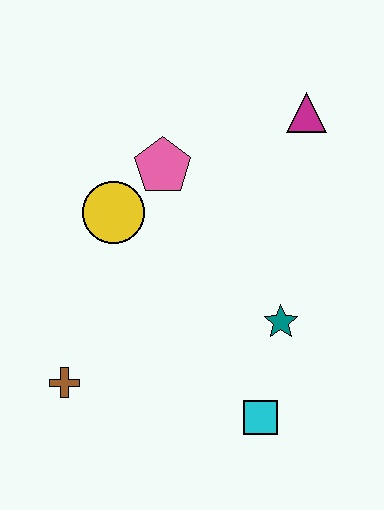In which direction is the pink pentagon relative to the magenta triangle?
The pink pentagon is to the left of the magenta triangle.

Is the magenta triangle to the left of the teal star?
No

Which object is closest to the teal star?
The cyan square is closest to the teal star.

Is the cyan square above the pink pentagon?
No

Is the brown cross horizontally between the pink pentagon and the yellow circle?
No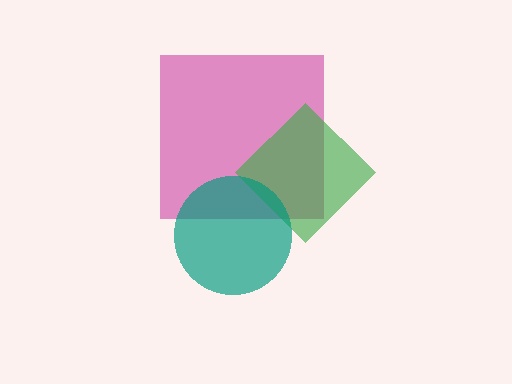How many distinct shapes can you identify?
There are 3 distinct shapes: a magenta square, a green diamond, a teal circle.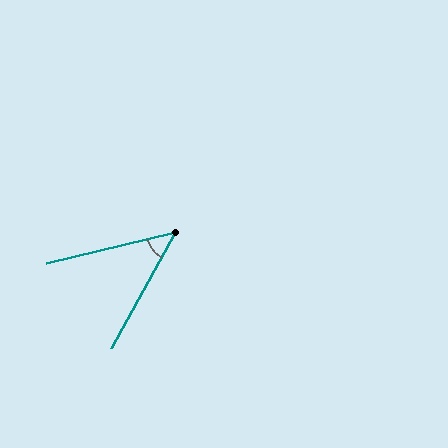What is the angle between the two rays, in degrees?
Approximately 48 degrees.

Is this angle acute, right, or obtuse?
It is acute.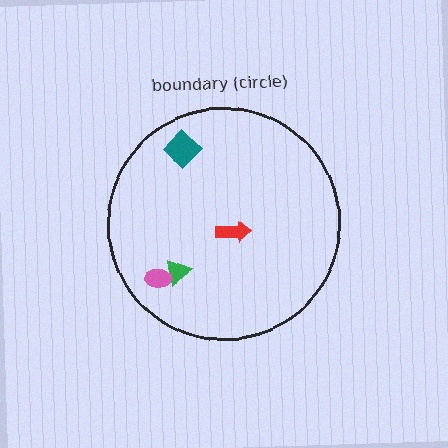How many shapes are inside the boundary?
4 inside, 0 outside.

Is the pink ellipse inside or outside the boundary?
Inside.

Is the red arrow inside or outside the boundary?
Inside.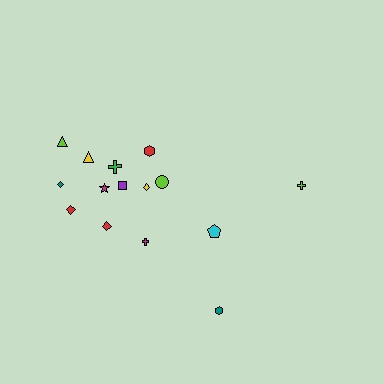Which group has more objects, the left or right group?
The left group.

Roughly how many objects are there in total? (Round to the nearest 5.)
Roughly 15 objects in total.